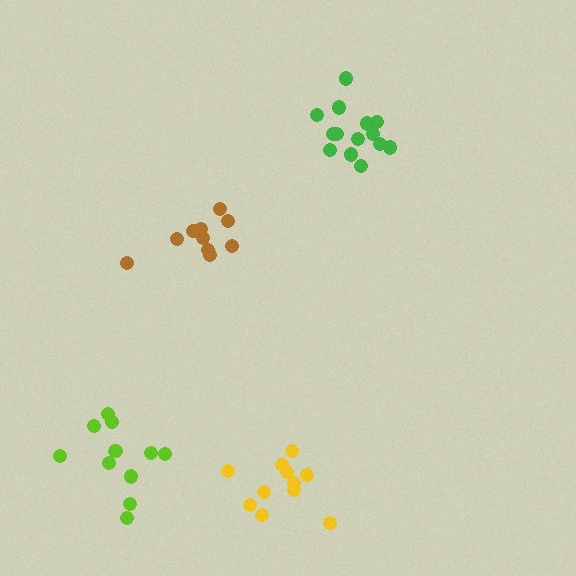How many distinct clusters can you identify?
There are 4 distinct clusters.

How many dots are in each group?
Group 1: 11 dots, Group 2: 11 dots, Group 3: 14 dots, Group 4: 11 dots (47 total).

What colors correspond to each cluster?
The clusters are colored: yellow, lime, green, brown.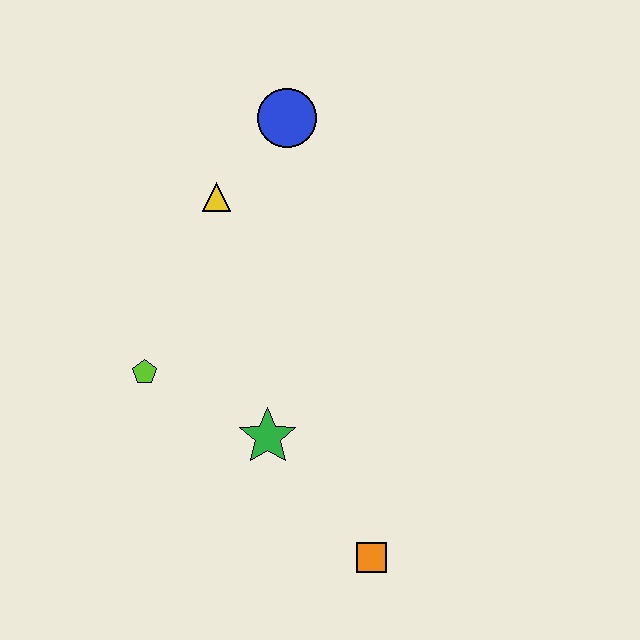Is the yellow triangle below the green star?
No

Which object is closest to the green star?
The lime pentagon is closest to the green star.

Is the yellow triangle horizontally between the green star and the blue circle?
No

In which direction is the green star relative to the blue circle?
The green star is below the blue circle.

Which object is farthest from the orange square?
The blue circle is farthest from the orange square.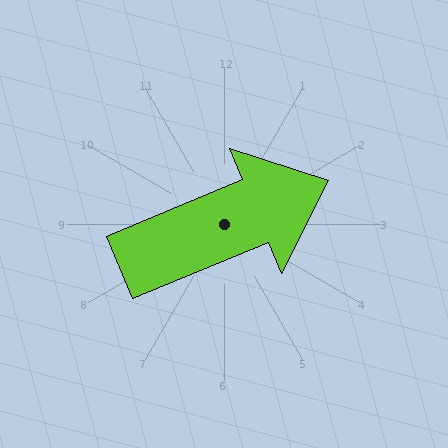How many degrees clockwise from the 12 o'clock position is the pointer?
Approximately 67 degrees.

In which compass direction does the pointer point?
Northeast.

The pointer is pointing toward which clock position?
Roughly 2 o'clock.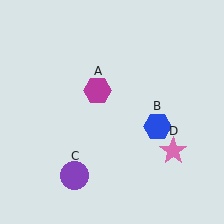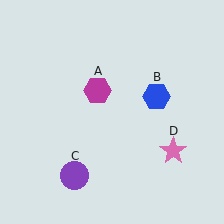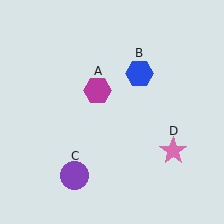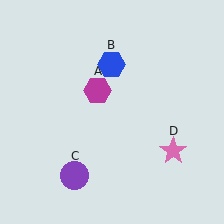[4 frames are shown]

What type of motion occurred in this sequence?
The blue hexagon (object B) rotated counterclockwise around the center of the scene.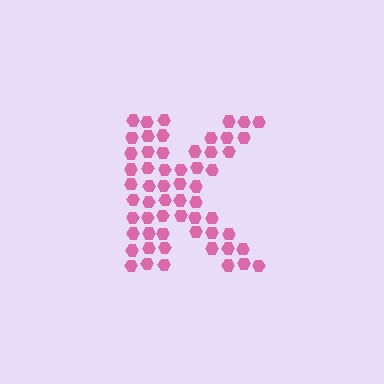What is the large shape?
The large shape is the letter K.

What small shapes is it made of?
It is made of small hexagons.